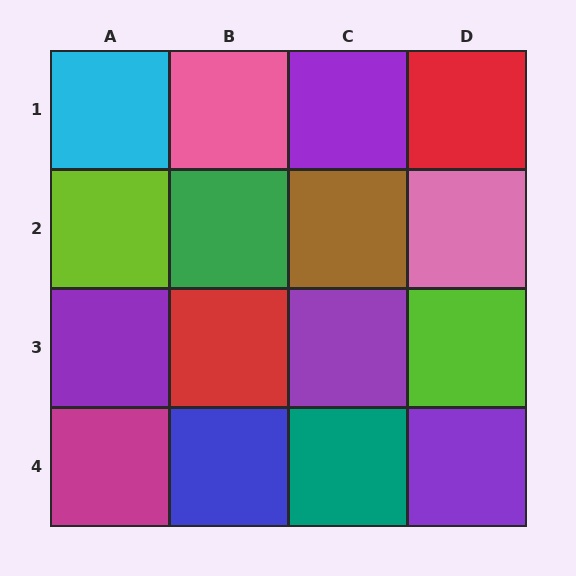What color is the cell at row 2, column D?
Pink.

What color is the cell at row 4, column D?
Purple.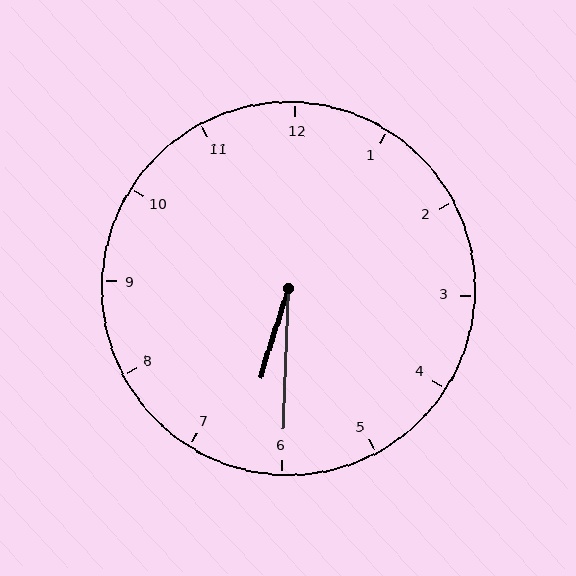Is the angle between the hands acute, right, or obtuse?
It is acute.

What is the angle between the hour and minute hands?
Approximately 15 degrees.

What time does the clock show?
6:30.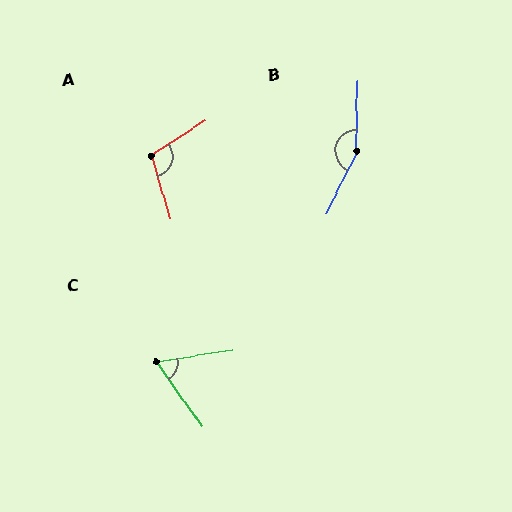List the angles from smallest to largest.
C (64°), A (107°), B (155°).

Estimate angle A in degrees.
Approximately 107 degrees.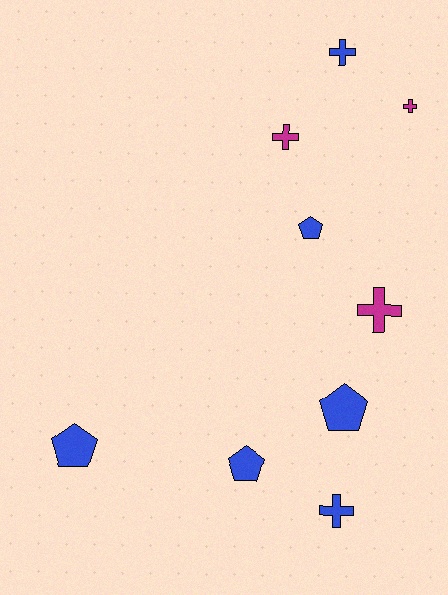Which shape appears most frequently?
Cross, with 5 objects.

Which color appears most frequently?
Blue, with 6 objects.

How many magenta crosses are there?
There are 3 magenta crosses.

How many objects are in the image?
There are 9 objects.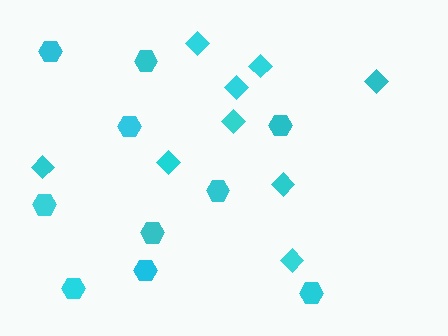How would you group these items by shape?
There are 2 groups: one group of diamonds (9) and one group of hexagons (10).